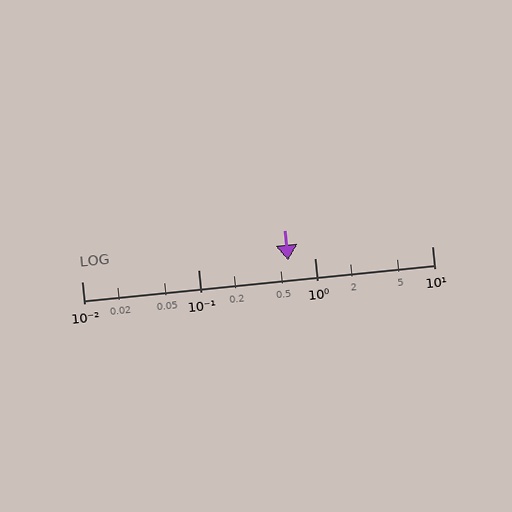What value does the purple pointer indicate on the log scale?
The pointer indicates approximately 0.59.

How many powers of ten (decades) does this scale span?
The scale spans 3 decades, from 0.01 to 10.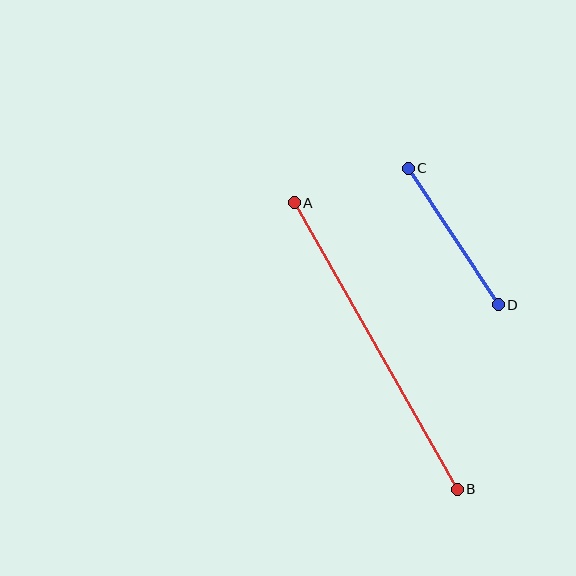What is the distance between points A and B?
The distance is approximately 329 pixels.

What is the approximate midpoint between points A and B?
The midpoint is at approximately (376, 346) pixels.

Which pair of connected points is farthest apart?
Points A and B are farthest apart.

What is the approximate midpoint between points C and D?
The midpoint is at approximately (453, 237) pixels.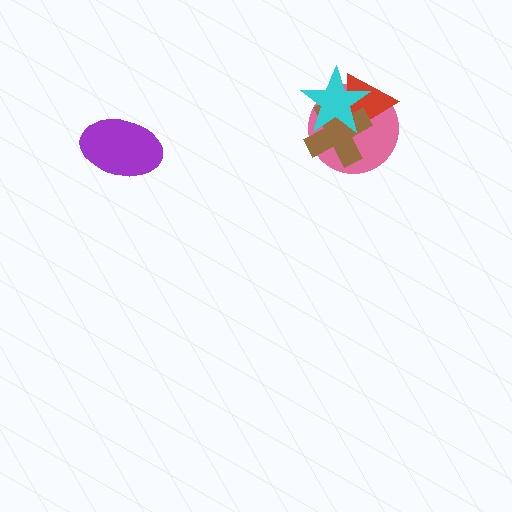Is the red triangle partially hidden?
Yes, it is partially covered by another shape.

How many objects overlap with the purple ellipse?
0 objects overlap with the purple ellipse.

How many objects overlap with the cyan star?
3 objects overlap with the cyan star.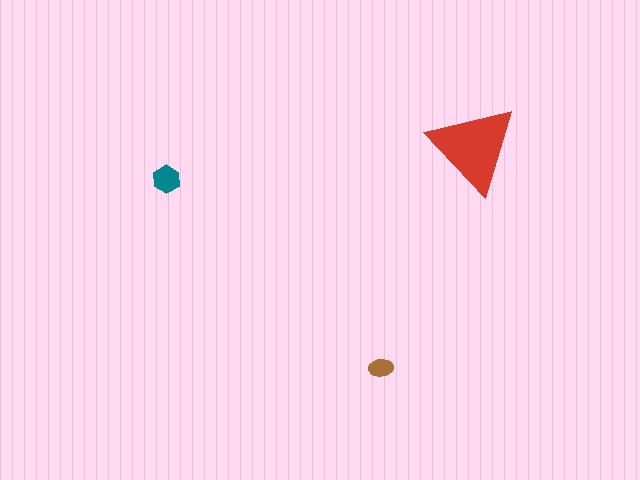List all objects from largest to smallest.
The red triangle, the teal hexagon, the brown ellipse.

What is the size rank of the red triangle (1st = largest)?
1st.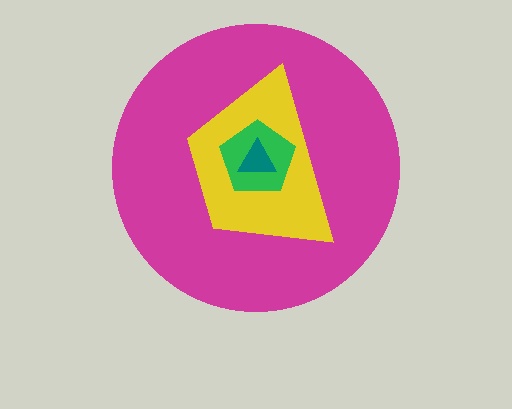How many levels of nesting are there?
4.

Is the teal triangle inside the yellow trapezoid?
Yes.